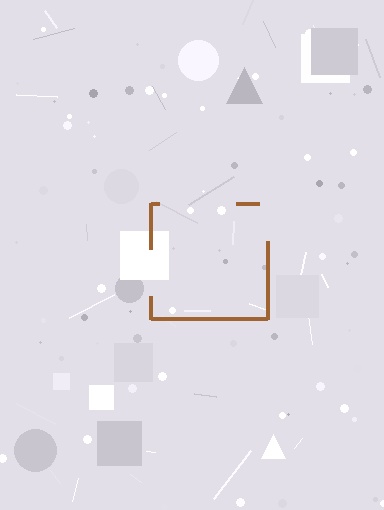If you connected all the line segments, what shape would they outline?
They would outline a square.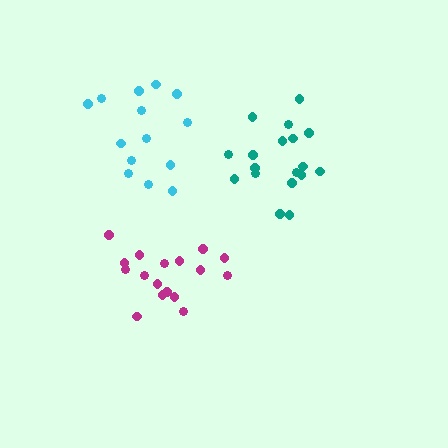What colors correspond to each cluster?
The clusters are colored: teal, magenta, cyan.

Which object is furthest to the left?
The cyan cluster is leftmost.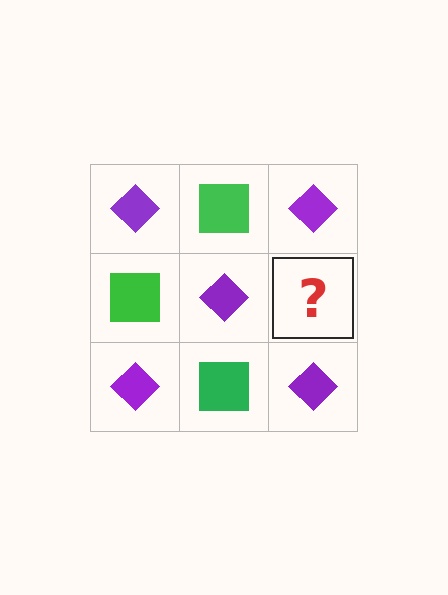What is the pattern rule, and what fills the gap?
The rule is that it alternates purple diamond and green square in a checkerboard pattern. The gap should be filled with a green square.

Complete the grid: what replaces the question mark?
The question mark should be replaced with a green square.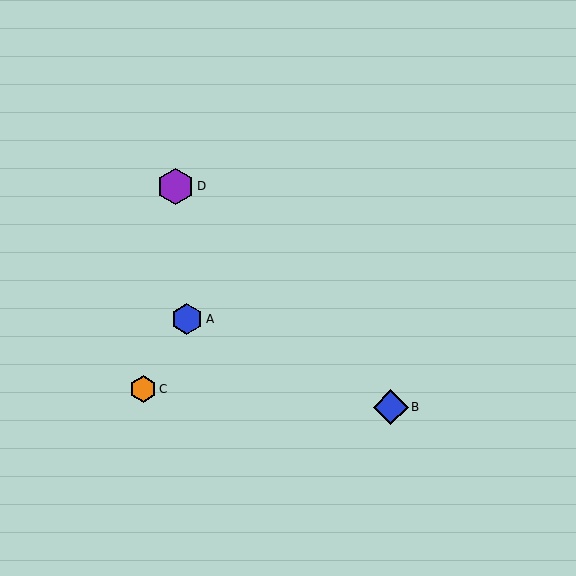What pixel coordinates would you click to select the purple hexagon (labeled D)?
Click at (176, 186) to select the purple hexagon D.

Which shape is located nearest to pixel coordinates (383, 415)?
The blue diamond (labeled B) at (391, 407) is nearest to that location.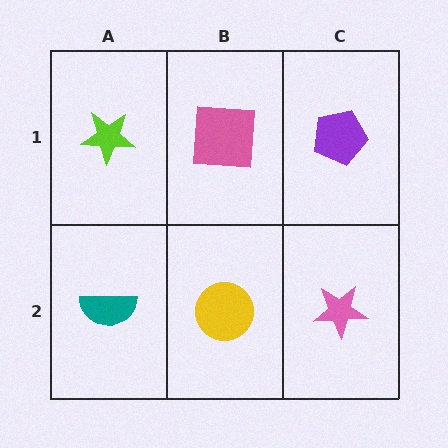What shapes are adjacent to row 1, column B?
A yellow circle (row 2, column B), a lime star (row 1, column A), a purple pentagon (row 1, column C).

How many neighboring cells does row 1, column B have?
3.